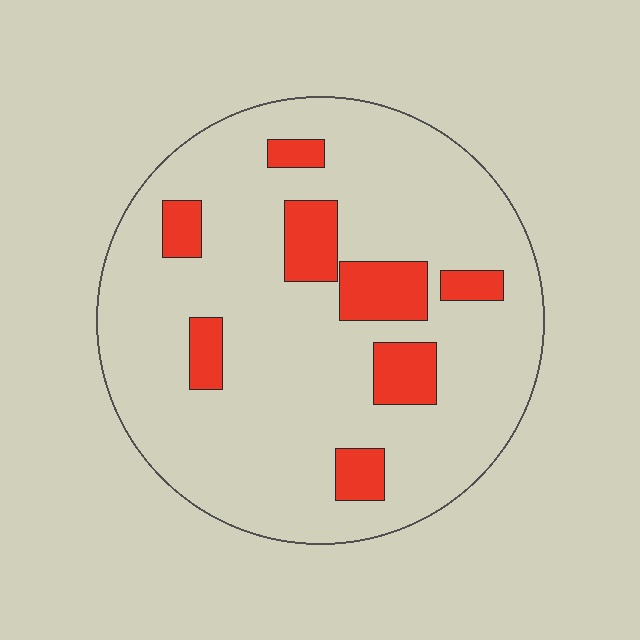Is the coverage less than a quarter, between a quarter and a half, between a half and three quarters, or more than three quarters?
Less than a quarter.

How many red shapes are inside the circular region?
8.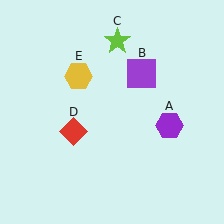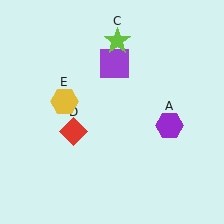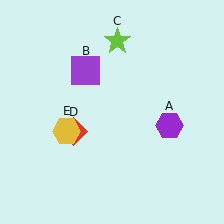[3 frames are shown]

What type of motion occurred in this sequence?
The purple square (object B), yellow hexagon (object E) rotated counterclockwise around the center of the scene.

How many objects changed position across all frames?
2 objects changed position: purple square (object B), yellow hexagon (object E).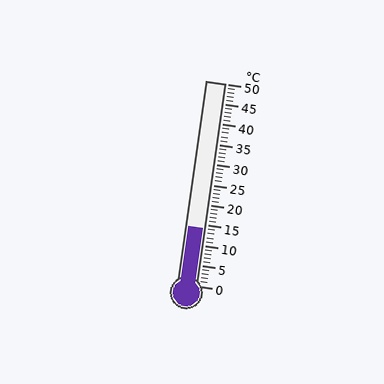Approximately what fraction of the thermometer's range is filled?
The thermometer is filled to approximately 30% of its range.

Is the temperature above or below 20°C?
The temperature is below 20°C.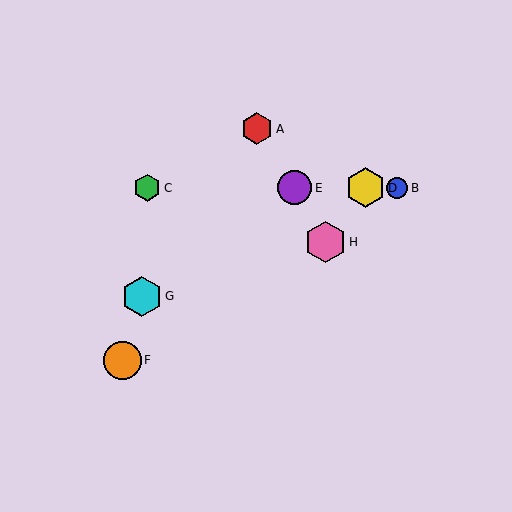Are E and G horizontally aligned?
No, E is at y≈188 and G is at y≈296.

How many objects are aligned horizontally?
4 objects (B, C, D, E) are aligned horizontally.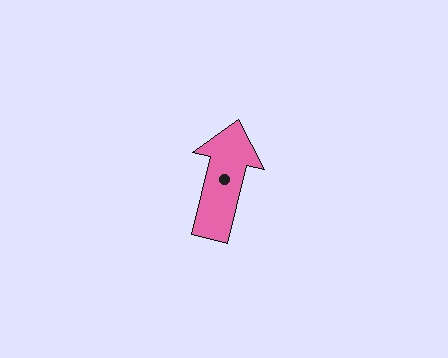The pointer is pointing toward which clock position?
Roughly 12 o'clock.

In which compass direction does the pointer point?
North.